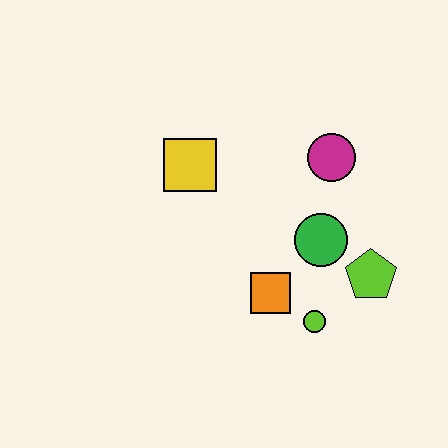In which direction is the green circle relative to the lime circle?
The green circle is above the lime circle.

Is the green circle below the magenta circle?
Yes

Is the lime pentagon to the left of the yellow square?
No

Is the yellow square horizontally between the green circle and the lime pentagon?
No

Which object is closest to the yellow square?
The magenta circle is closest to the yellow square.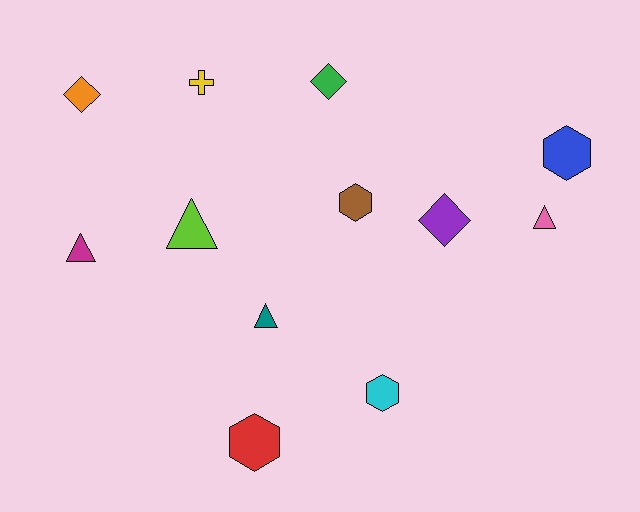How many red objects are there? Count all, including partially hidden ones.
There is 1 red object.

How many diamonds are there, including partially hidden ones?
There are 3 diamonds.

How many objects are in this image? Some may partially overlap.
There are 12 objects.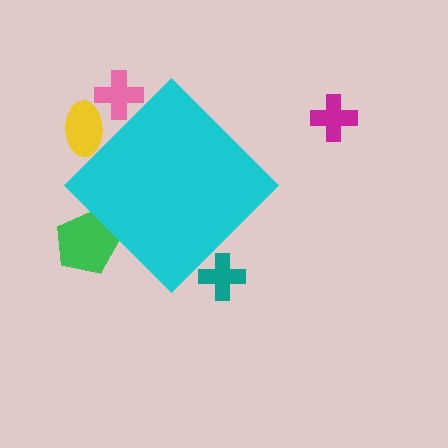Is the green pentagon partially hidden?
Yes, the green pentagon is partially hidden behind the cyan diamond.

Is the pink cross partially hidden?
Yes, the pink cross is partially hidden behind the cyan diamond.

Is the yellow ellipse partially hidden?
Yes, the yellow ellipse is partially hidden behind the cyan diamond.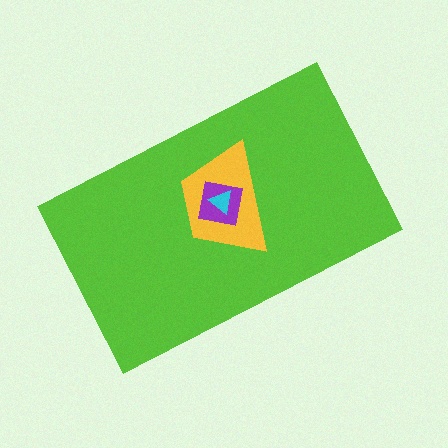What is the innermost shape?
The cyan triangle.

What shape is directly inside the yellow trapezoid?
The purple square.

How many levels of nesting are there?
4.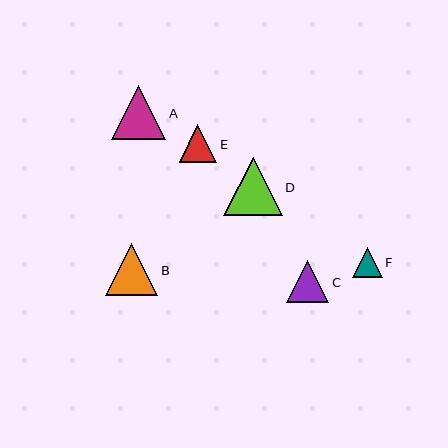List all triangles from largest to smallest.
From largest to smallest: D, A, B, C, E, F.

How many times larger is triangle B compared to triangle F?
Triangle B is approximately 1.8 times the size of triangle F.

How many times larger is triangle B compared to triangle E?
Triangle B is approximately 1.4 times the size of triangle E.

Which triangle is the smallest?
Triangle F is the smallest with a size of approximately 29 pixels.